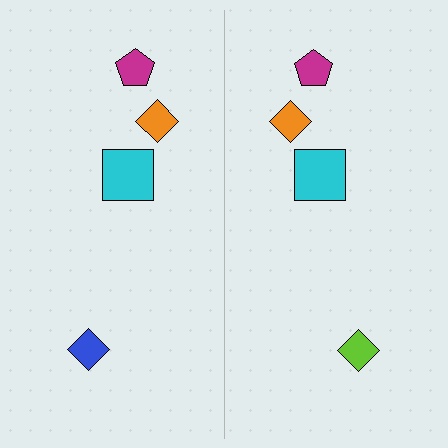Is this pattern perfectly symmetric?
No, the pattern is not perfectly symmetric. The lime diamond on the right side breaks the symmetry — its mirror counterpart is blue.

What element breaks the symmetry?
The lime diamond on the right side breaks the symmetry — its mirror counterpart is blue.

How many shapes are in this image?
There are 8 shapes in this image.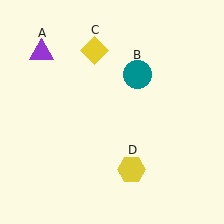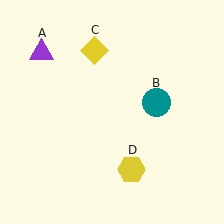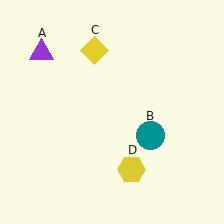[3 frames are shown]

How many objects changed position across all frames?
1 object changed position: teal circle (object B).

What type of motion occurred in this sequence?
The teal circle (object B) rotated clockwise around the center of the scene.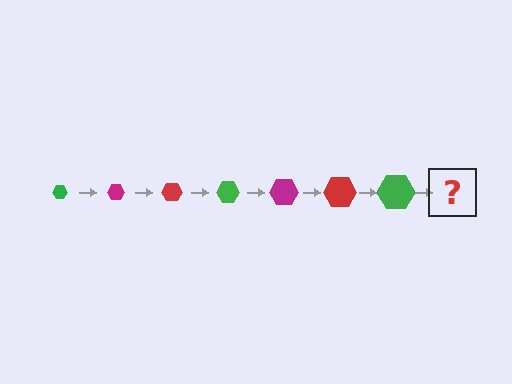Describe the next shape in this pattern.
It should be a magenta hexagon, larger than the previous one.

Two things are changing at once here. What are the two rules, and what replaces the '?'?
The two rules are that the hexagon grows larger each step and the color cycles through green, magenta, and red. The '?' should be a magenta hexagon, larger than the previous one.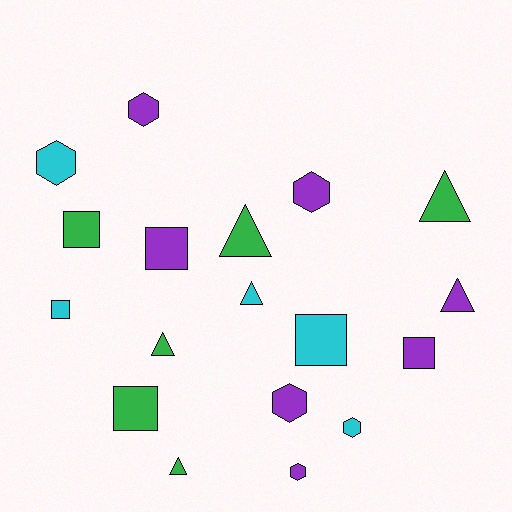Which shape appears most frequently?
Hexagon, with 6 objects.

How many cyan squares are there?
There are 2 cyan squares.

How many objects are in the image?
There are 18 objects.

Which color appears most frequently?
Purple, with 7 objects.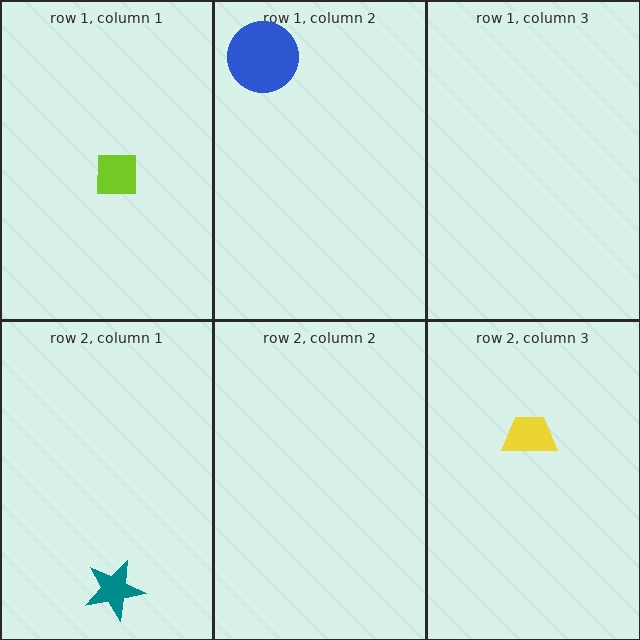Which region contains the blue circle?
The row 1, column 2 region.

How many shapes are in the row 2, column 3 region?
1.